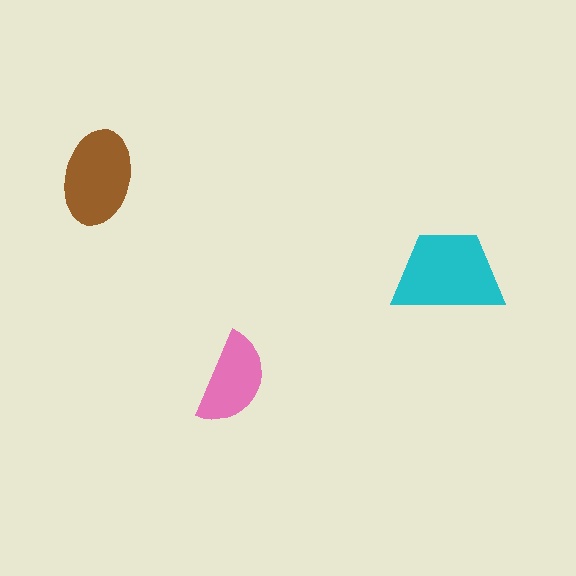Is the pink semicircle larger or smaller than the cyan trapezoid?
Smaller.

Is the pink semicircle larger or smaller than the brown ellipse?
Smaller.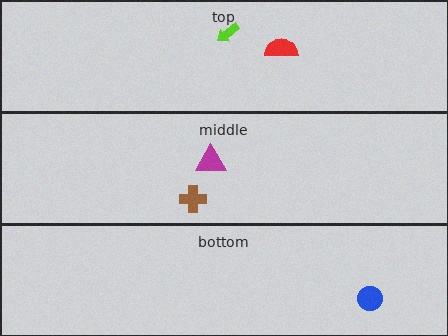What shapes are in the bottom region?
The blue circle.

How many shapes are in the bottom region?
1.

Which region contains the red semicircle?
The top region.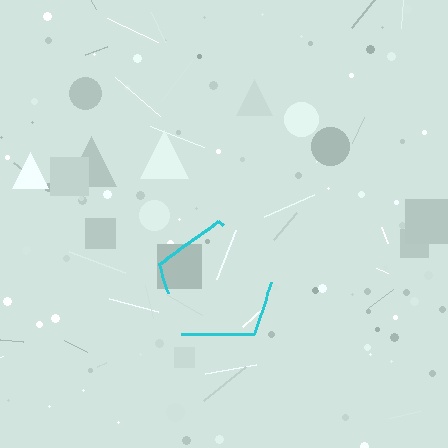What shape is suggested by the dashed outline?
The dashed outline suggests a pentagon.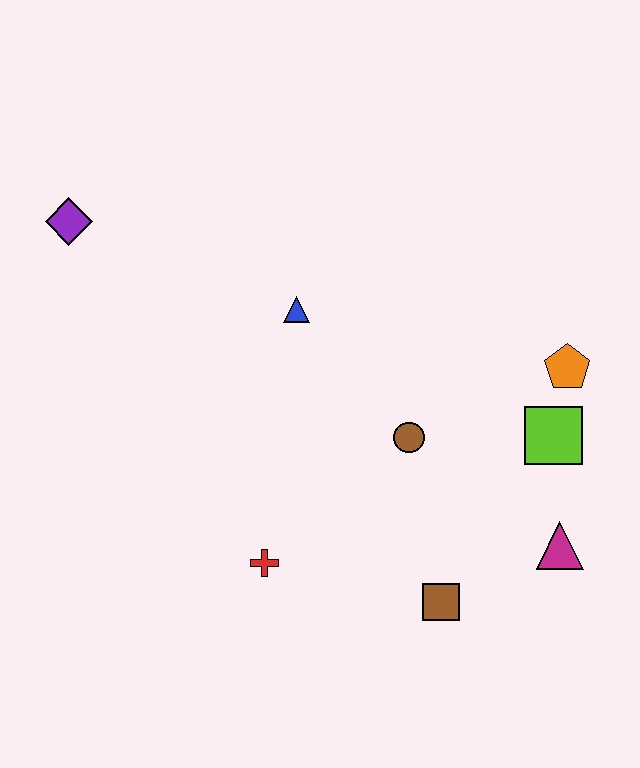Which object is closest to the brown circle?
The lime square is closest to the brown circle.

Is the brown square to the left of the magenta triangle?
Yes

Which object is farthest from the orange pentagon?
The purple diamond is farthest from the orange pentagon.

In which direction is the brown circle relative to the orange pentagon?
The brown circle is to the left of the orange pentagon.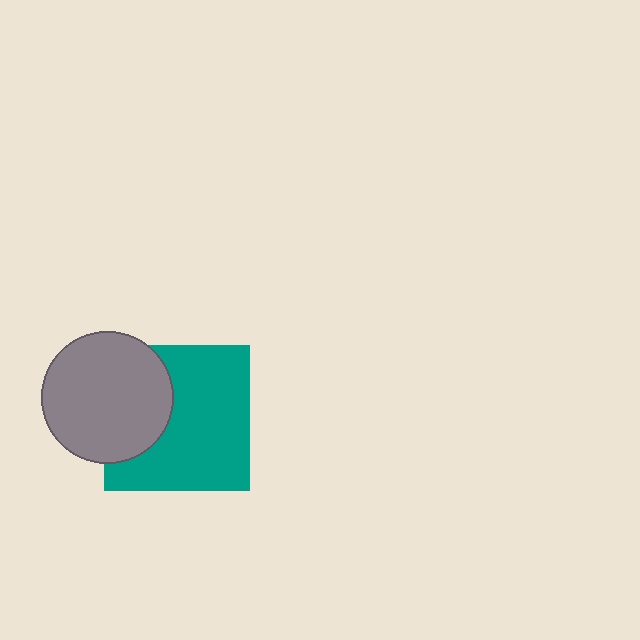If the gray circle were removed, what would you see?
You would see the complete teal square.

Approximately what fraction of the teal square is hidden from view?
Roughly 33% of the teal square is hidden behind the gray circle.